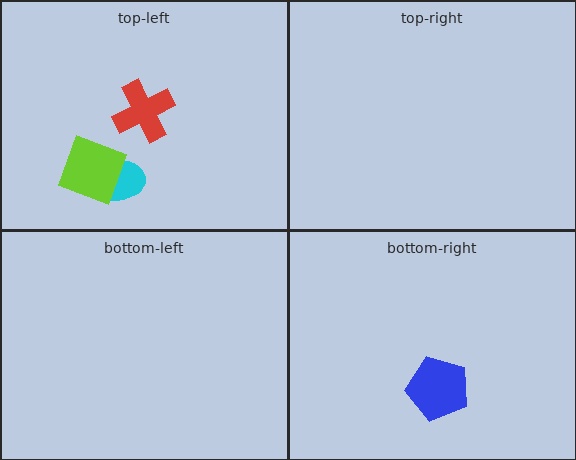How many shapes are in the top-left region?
3.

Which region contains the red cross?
The top-left region.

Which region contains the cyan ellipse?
The top-left region.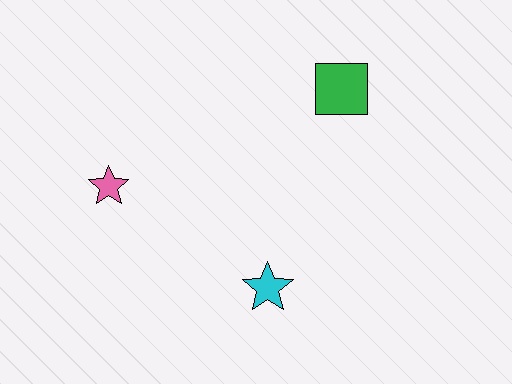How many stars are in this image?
There are 2 stars.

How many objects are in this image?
There are 3 objects.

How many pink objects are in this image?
There is 1 pink object.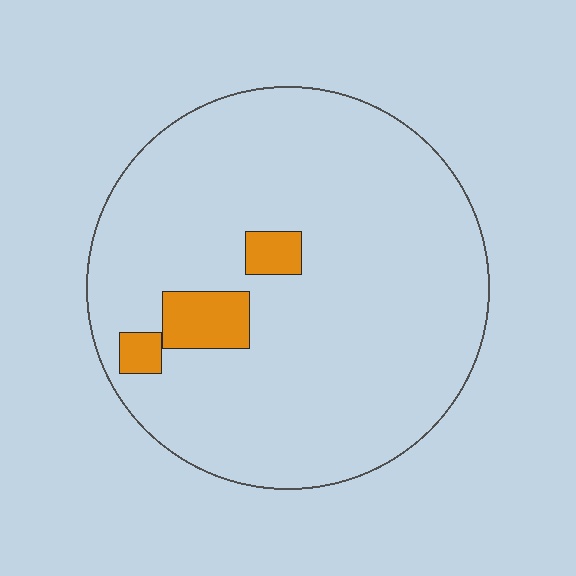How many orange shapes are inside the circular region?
3.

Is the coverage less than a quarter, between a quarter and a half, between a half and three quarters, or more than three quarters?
Less than a quarter.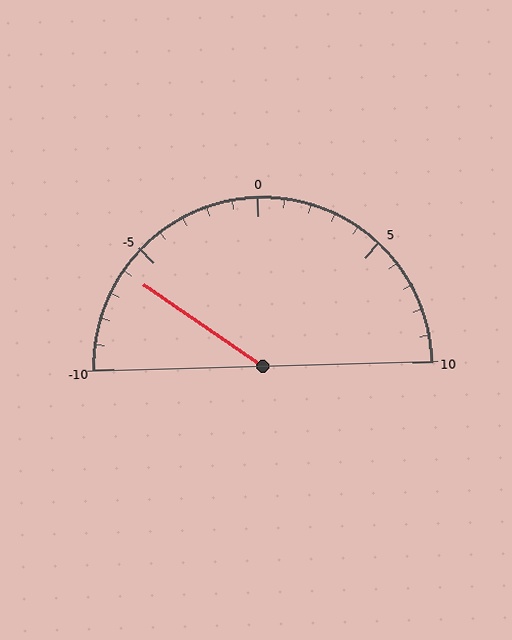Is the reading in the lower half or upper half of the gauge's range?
The reading is in the lower half of the range (-10 to 10).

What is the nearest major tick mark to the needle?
The nearest major tick mark is -5.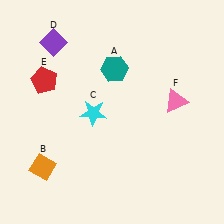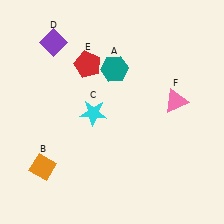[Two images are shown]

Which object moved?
The red pentagon (E) moved right.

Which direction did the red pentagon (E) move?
The red pentagon (E) moved right.